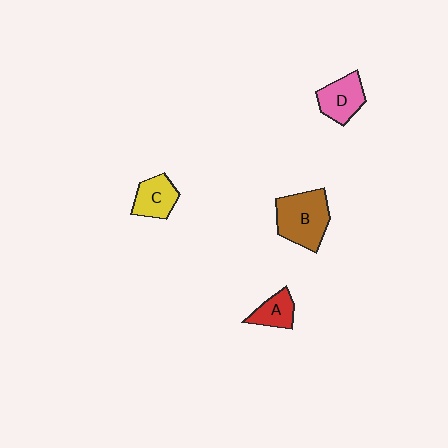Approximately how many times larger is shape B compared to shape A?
Approximately 2.1 times.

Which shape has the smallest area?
Shape A (red).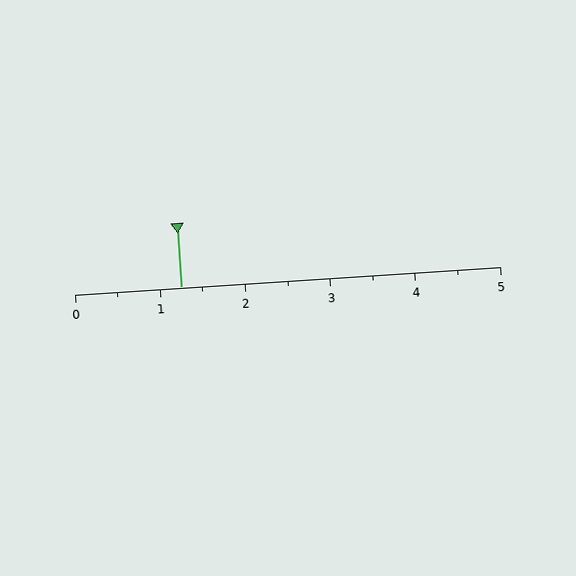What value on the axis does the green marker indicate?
The marker indicates approximately 1.2.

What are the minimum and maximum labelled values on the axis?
The axis runs from 0 to 5.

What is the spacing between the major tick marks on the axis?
The major ticks are spaced 1 apart.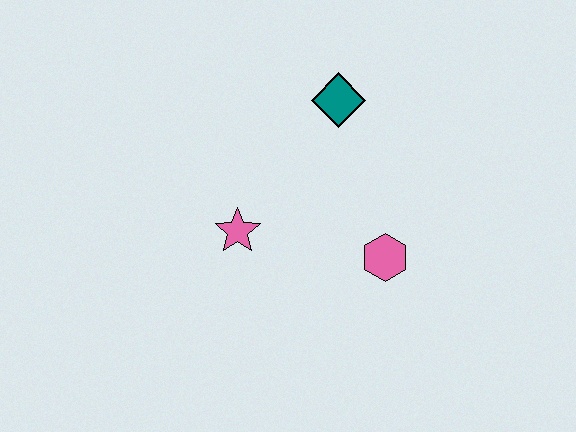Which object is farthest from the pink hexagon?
The teal diamond is farthest from the pink hexagon.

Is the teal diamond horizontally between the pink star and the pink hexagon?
Yes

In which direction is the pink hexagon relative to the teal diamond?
The pink hexagon is below the teal diamond.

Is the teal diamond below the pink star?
No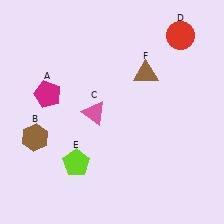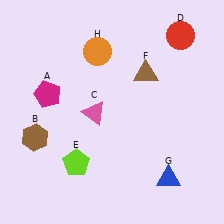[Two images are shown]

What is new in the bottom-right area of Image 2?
A blue triangle (G) was added in the bottom-right area of Image 2.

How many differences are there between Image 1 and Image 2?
There are 2 differences between the two images.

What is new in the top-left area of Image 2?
An orange circle (H) was added in the top-left area of Image 2.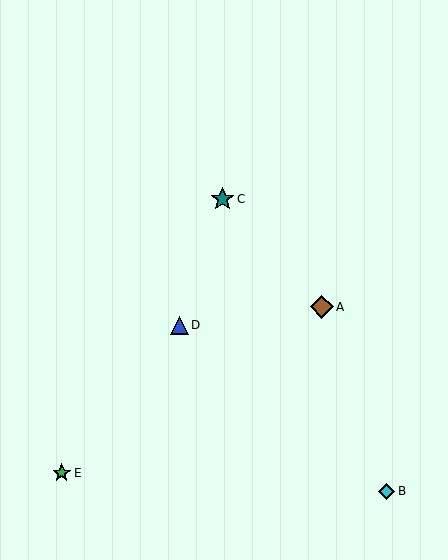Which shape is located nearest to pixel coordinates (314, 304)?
The brown diamond (labeled A) at (322, 307) is nearest to that location.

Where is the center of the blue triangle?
The center of the blue triangle is at (179, 325).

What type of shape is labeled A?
Shape A is a brown diamond.